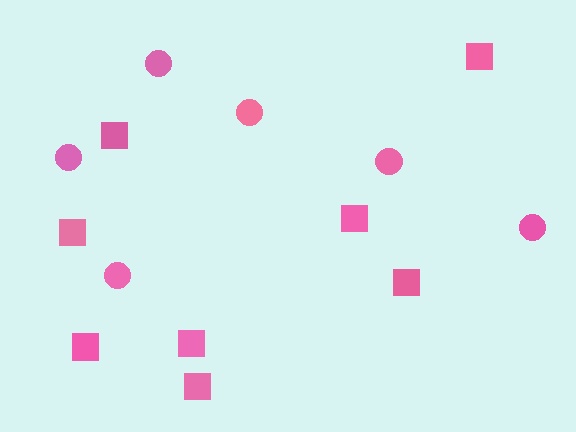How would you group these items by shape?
There are 2 groups: one group of squares (8) and one group of circles (6).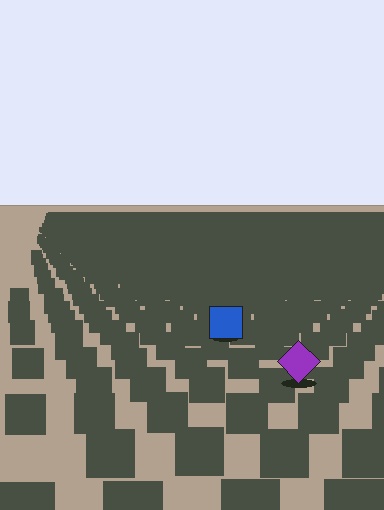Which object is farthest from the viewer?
The blue square is farthest from the viewer. It appears smaller and the ground texture around it is denser.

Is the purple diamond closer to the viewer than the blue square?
Yes. The purple diamond is closer — you can tell from the texture gradient: the ground texture is coarser near it.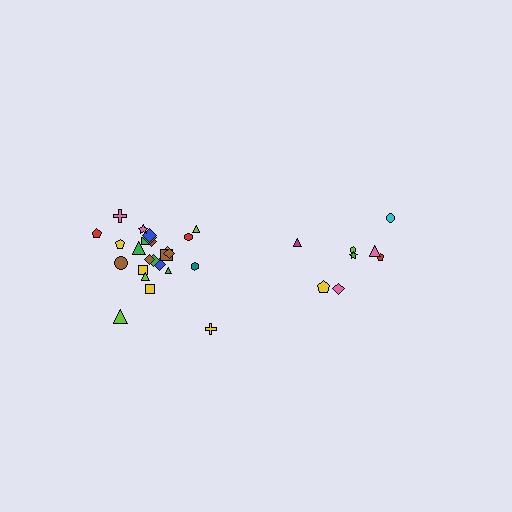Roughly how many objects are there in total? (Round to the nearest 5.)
Roughly 35 objects in total.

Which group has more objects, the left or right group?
The left group.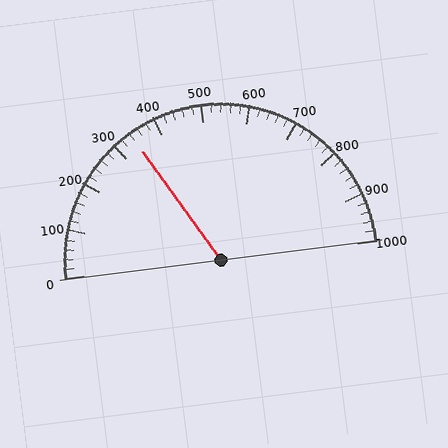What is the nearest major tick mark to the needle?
The nearest major tick mark is 300.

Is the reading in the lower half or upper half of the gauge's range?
The reading is in the lower half of the range (0 to 1000).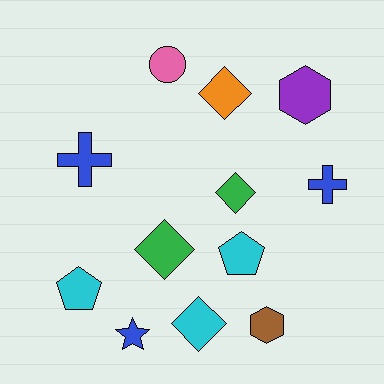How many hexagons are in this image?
There are 2 hexagons.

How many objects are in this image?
There are 12 objects.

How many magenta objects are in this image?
There are no magenta objects.